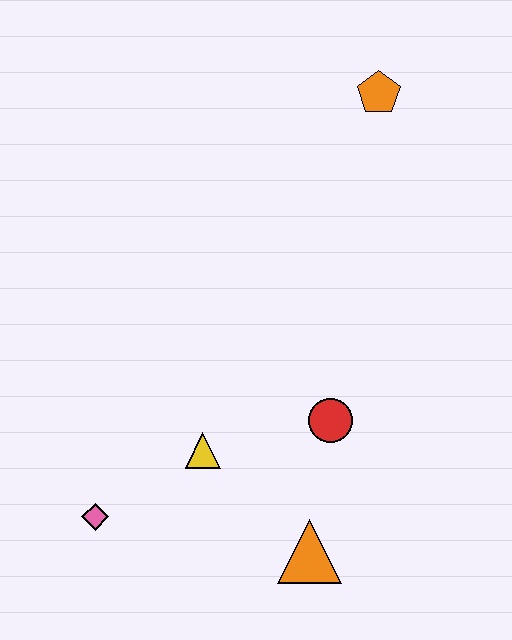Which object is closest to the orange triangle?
The red circle is closest to the orange triangle.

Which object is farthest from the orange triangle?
The orange pentagon is farthest from the orange triangle.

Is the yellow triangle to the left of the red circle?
Yes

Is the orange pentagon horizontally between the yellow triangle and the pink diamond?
No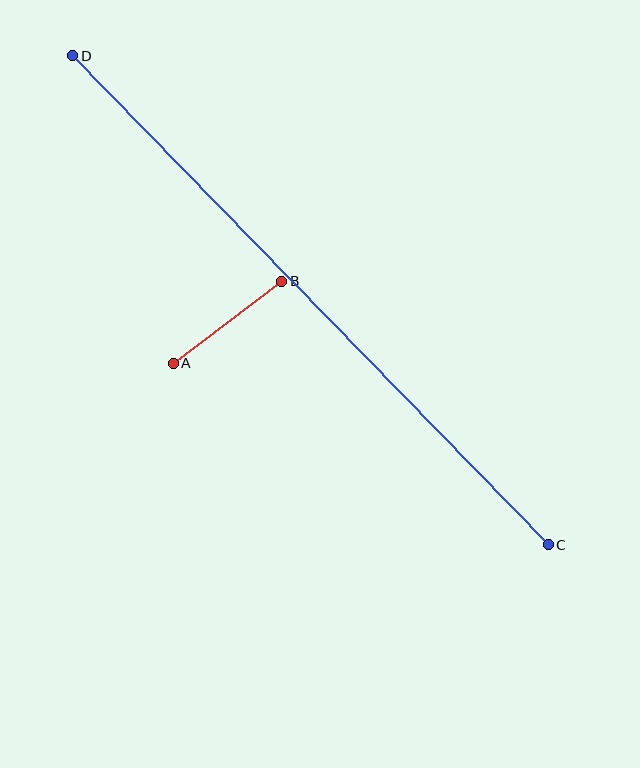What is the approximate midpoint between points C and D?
The midpoint is at approximately (310, 300) pixels.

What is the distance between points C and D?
The distance is approximately 682 pixels.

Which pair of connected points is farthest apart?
Points C and D are farthest apart.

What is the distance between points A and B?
The distance is approximately 136 pixels.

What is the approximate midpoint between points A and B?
The midpoint is at approximately (228, 322) pixels.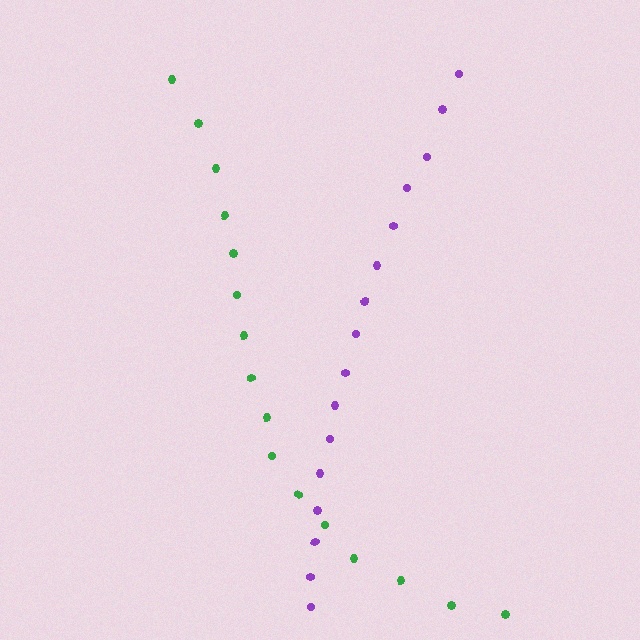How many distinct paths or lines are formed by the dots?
There are 2 distinct paths.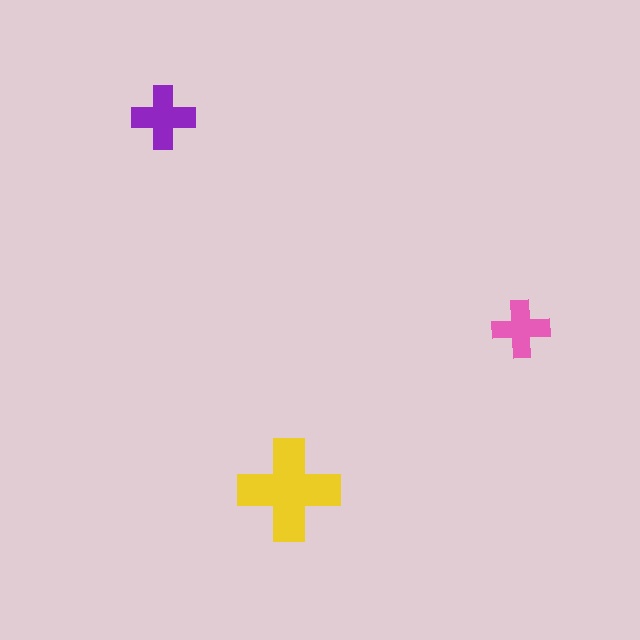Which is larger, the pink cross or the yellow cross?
The yellow one.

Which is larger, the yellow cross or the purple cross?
The yellow one.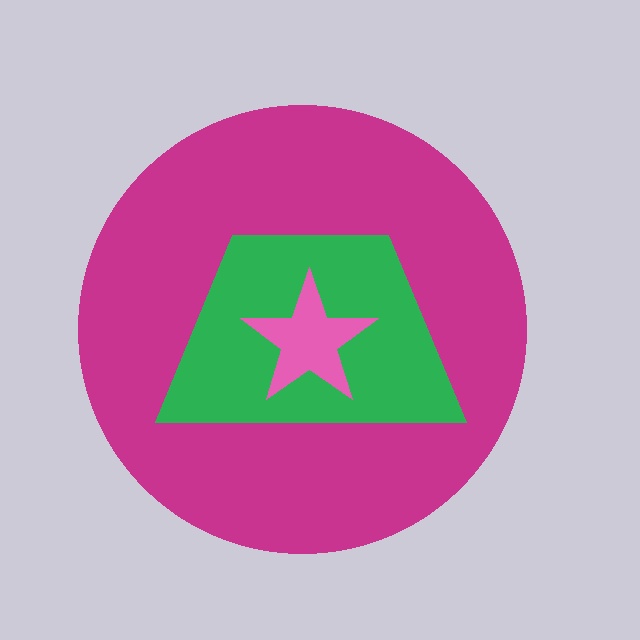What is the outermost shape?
The magenta circle.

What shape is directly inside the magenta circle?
The green trapezoid.